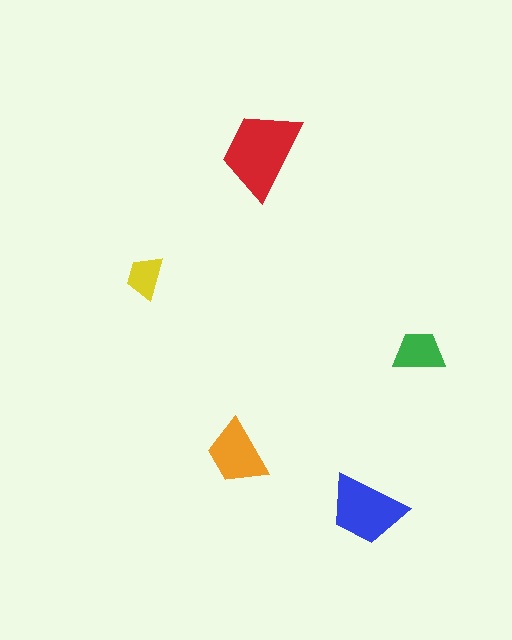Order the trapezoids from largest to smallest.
the red one, the blue one, the orange one, the green one, the yellow one.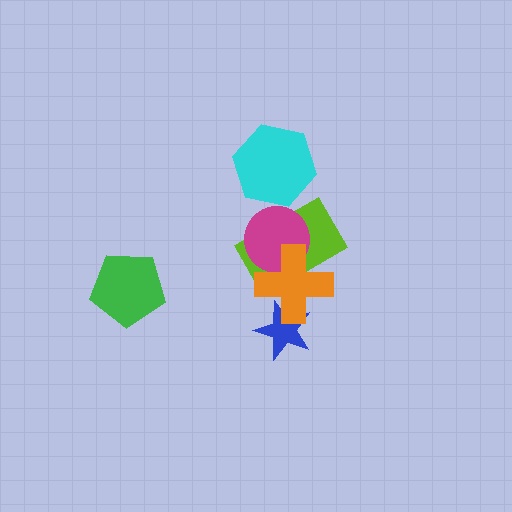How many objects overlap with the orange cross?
3 objects overlap with the orange cross.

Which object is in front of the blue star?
The orange cross is in front of the blue star.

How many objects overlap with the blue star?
1 object overlaps with the blue star.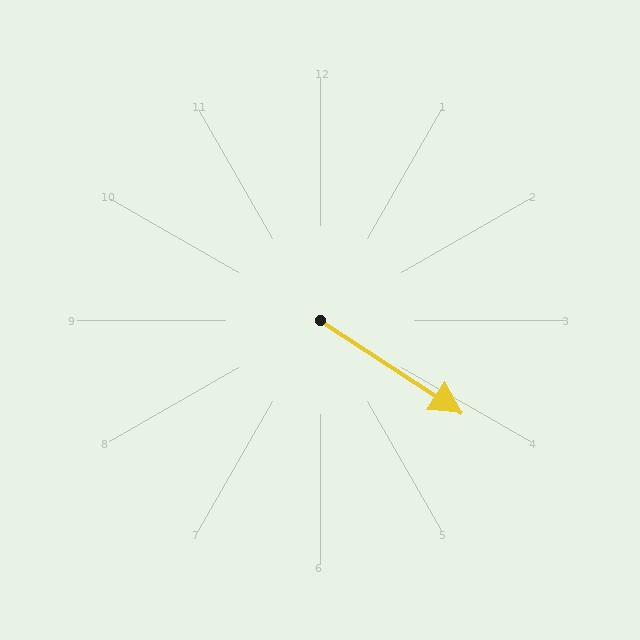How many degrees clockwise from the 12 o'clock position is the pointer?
Approximately 123 degrees.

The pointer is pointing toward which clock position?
Roughly 4 o'clock.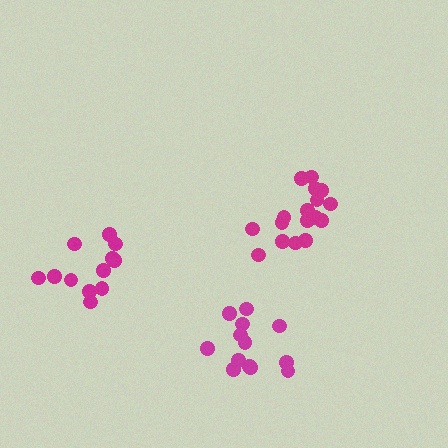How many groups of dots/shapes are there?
There are 3 groups.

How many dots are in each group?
Group 1: 17 dots, Group 2: 13 dots, Group 3: 12 dots (42 total).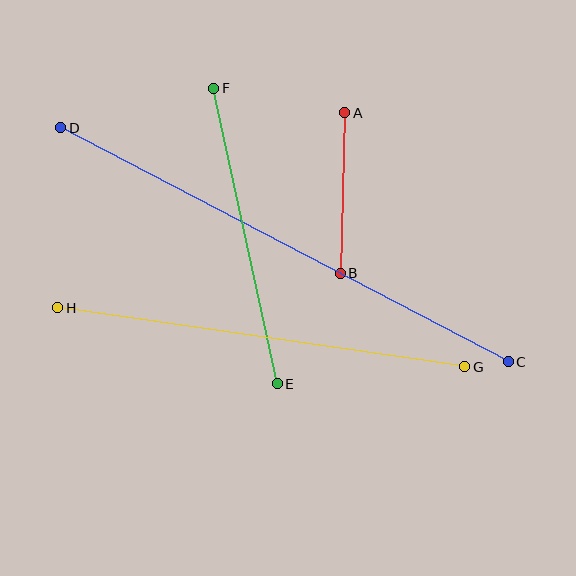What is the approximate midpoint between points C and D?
The midpoint is at approximately (284, 245) pixels.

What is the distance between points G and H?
The distance is approximately 411 pixels.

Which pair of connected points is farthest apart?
Points C and D are farthest apart.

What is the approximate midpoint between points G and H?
The midpoint is at approximately (261, 337) pixels.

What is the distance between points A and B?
The distance is approximately 161 pixels.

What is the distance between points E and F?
The distance is approximately 303 pixels.